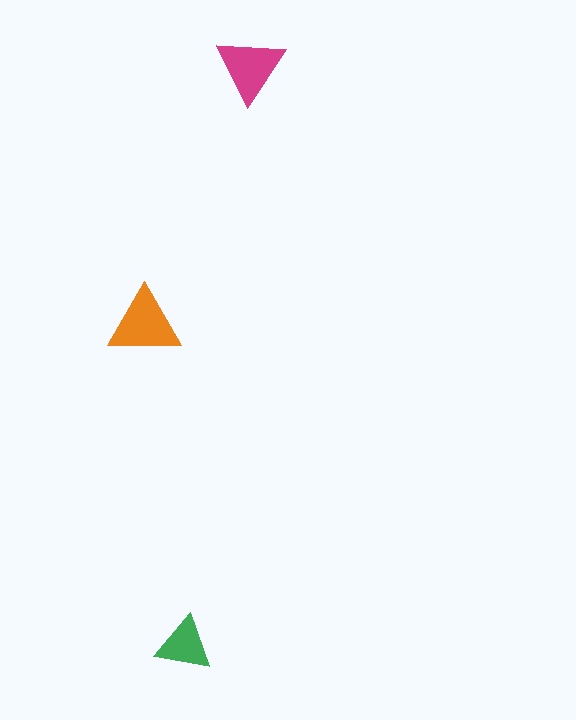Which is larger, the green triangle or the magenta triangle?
The magenta one.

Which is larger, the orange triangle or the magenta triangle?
The orange one.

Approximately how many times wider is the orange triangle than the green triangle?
About 1.5 times wider.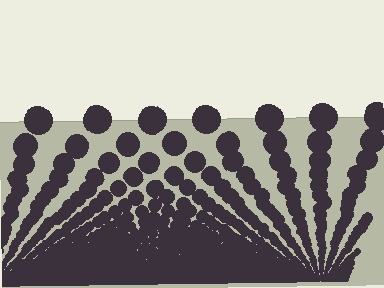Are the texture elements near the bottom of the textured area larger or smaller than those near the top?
Smaller. The gradient is inverted — elements near the bottom are smaller and denser.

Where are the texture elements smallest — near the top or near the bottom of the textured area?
Near the bottom.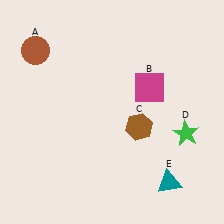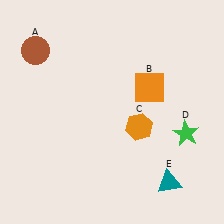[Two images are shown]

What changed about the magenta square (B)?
In Image 1, B is magenta. In Image 2, it changed to orange.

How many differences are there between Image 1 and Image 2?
There are 2 differences between the two images.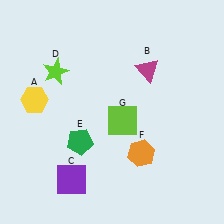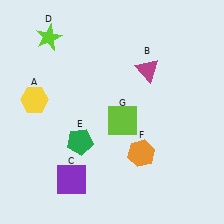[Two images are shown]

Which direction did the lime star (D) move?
The lime star (D) moved up.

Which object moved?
The lime star (D) moved up.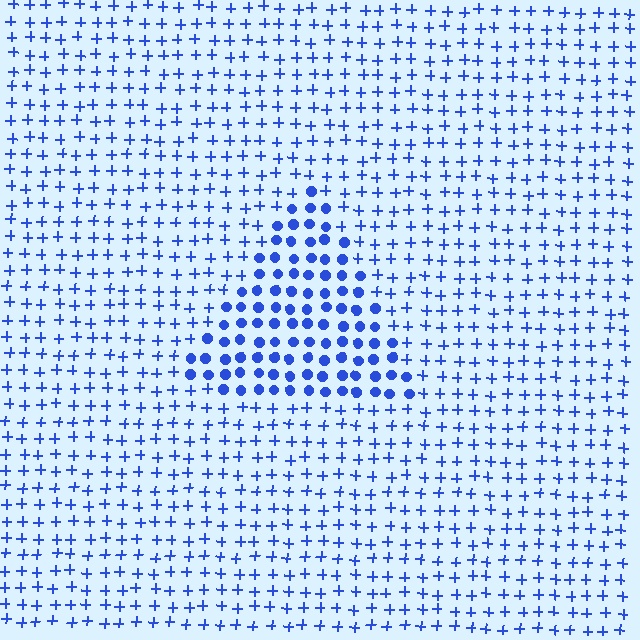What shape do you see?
I see a triangle.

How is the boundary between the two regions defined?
The boundary is defined by a change in element shape: circles inside vs. plus signs outside. All elements share the same color and spacing.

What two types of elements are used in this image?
The image uses circles inside the triangle region and plus signs outside it.